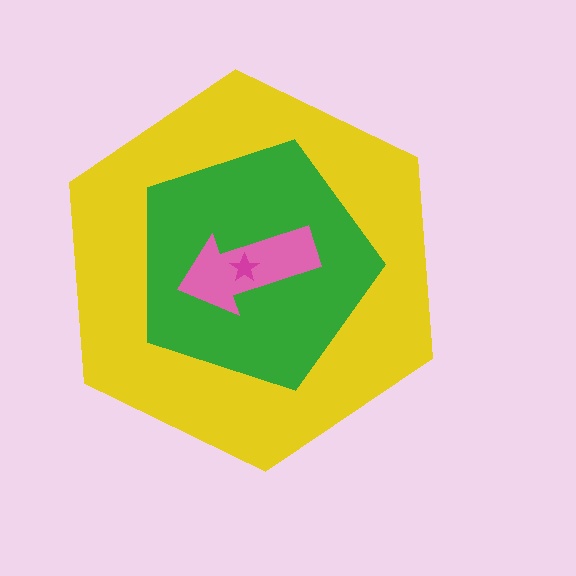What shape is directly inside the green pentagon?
The pink arrow.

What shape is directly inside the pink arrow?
The magenta star.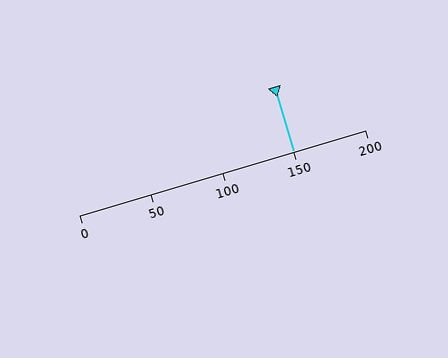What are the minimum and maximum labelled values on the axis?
The axis runs from 0 to 200.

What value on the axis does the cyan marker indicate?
The marker indicates approximately 150.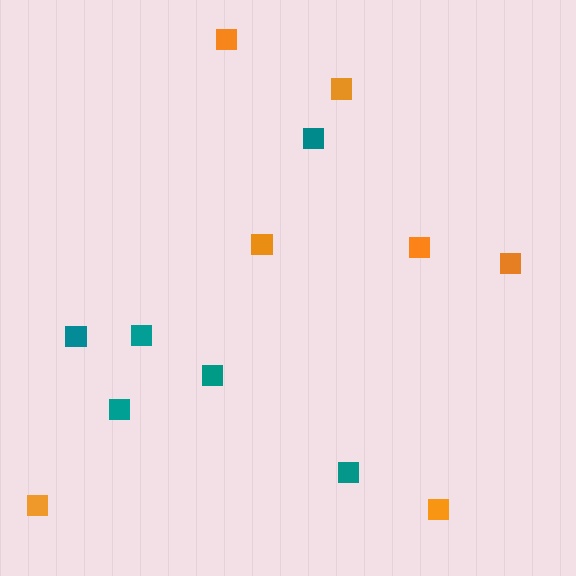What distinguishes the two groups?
There are 2 groups: one group of teal squares (6) and one group of orange squares (7).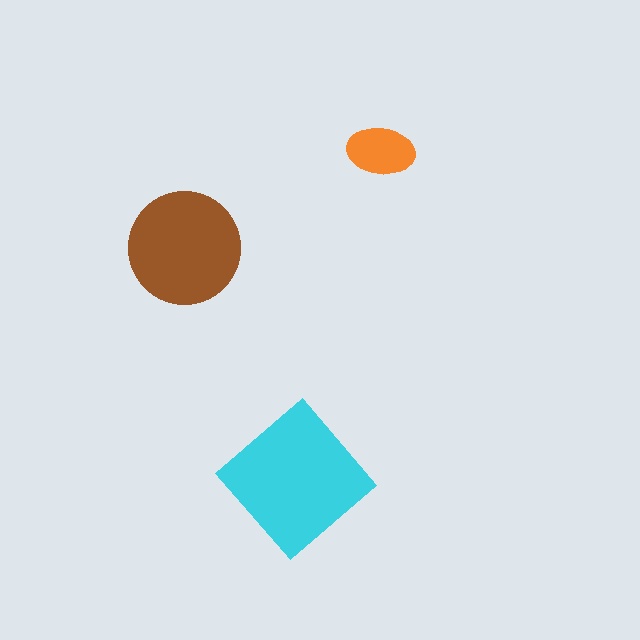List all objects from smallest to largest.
The orange ellipse, the brown circle, the cyan diamond.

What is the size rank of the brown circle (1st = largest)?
2nd.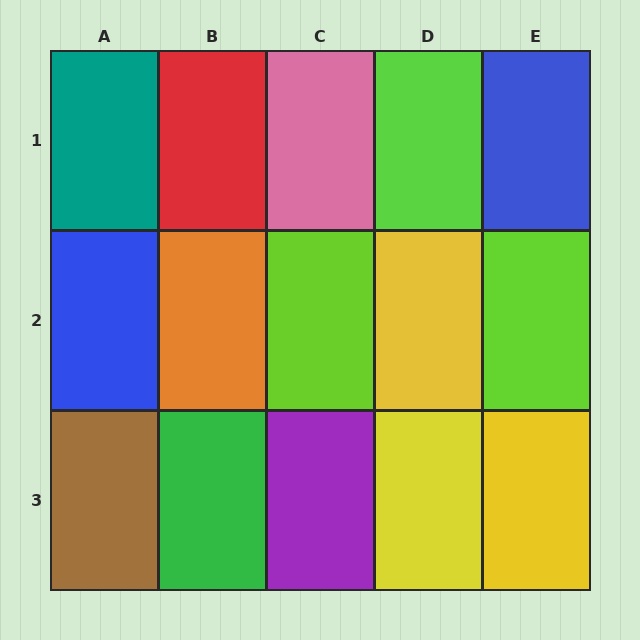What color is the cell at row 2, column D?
Yellow.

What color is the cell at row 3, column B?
Green.